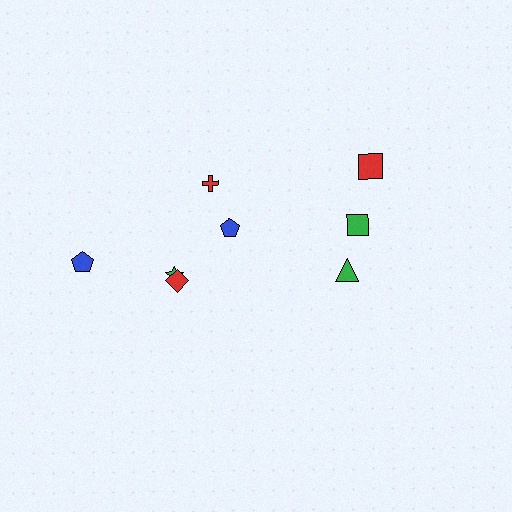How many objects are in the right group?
There are 3 objects.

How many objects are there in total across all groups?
There are 8 objects.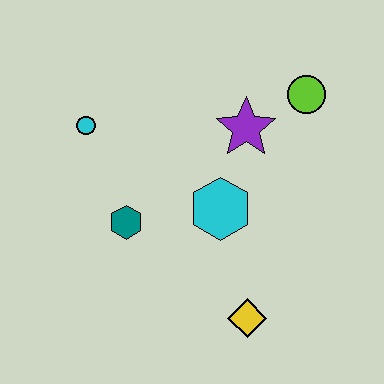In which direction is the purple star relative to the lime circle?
The purple star is to the left of the lime circle.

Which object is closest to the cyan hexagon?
The purple star is closest to the cyan hexagon.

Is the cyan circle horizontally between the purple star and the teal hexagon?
No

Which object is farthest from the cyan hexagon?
The cyan circle is farthest from the cyan hexagon.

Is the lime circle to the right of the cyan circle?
Yes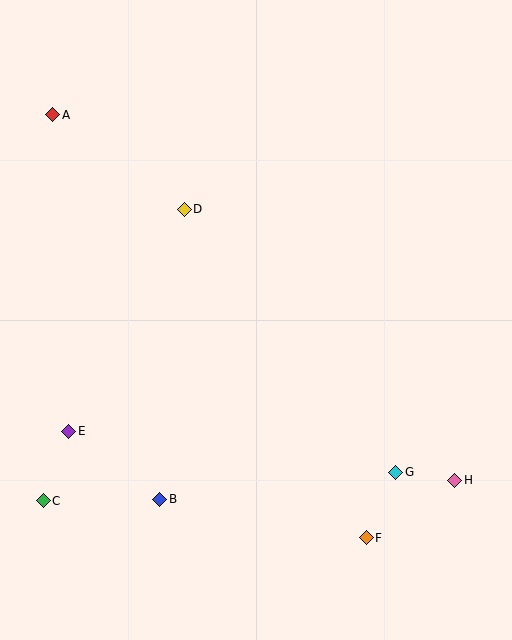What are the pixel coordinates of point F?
Point F is at (366, 538).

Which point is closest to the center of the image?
Point D at (184, 209) is closest to the center.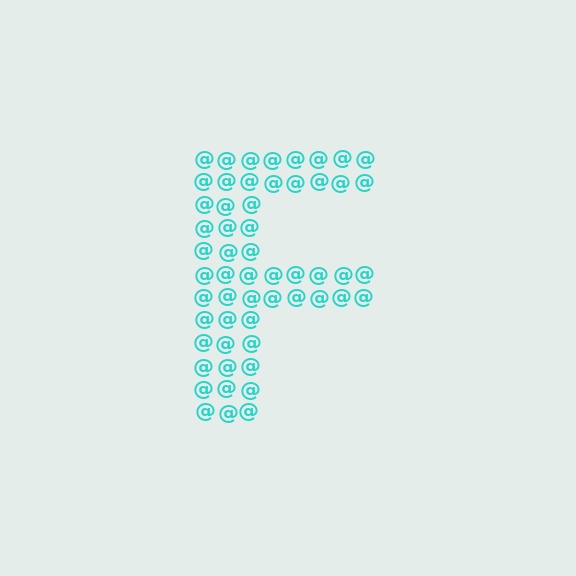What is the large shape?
The large shape is the letter F.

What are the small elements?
The small elements are at signs.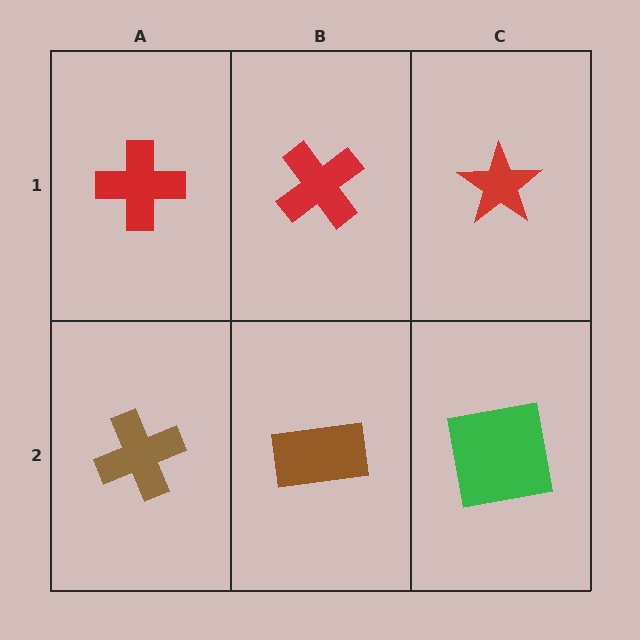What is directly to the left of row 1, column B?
A red cross.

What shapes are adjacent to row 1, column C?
A green square (row 2, column C), a red cross (row 1, column B).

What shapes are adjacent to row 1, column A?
A brown cross (row 2, column A), a red cross (row 1, column B).